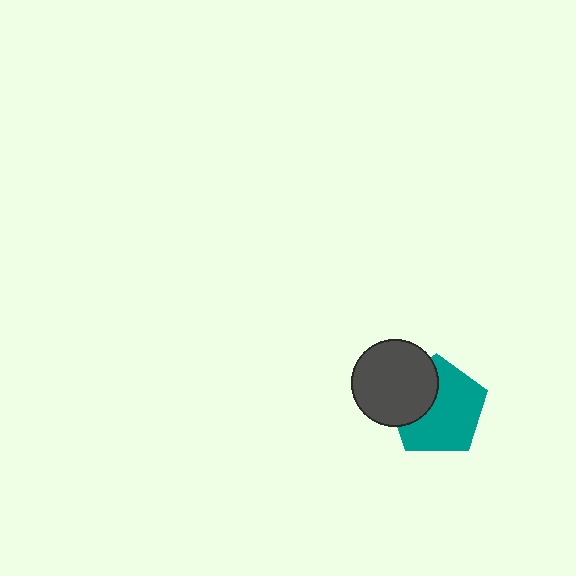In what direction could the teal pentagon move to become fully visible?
The teal pentagon could move right. That would shift it out from behind the dark gray circle entirely.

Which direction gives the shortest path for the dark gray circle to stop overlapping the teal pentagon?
Moving left gives the shortest separation.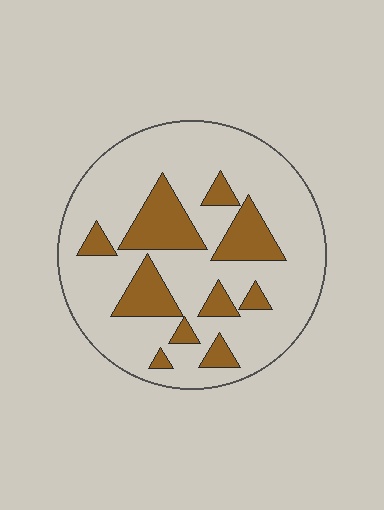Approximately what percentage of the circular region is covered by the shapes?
Approximately 25%.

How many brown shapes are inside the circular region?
10.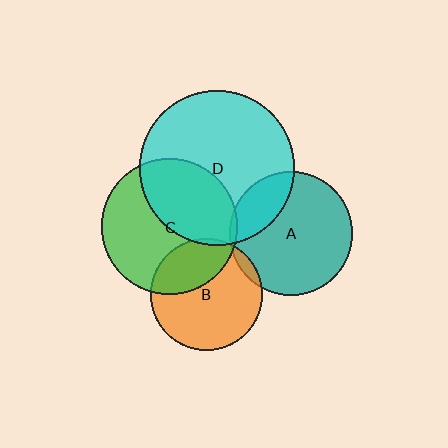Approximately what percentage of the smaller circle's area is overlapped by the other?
Approximately 40%.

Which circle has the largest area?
Circle D (cyan).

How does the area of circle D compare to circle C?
Approximately 1.3 times.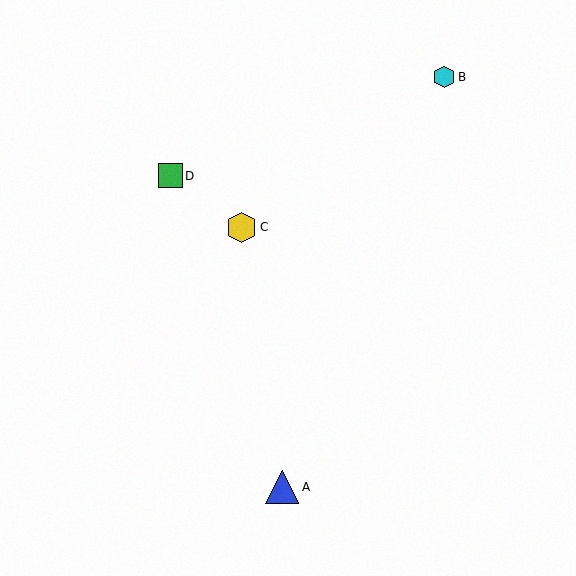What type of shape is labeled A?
Shape A is a blue triangle.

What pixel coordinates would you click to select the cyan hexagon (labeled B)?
Click at (444, 77) to select the cyan hexagon B.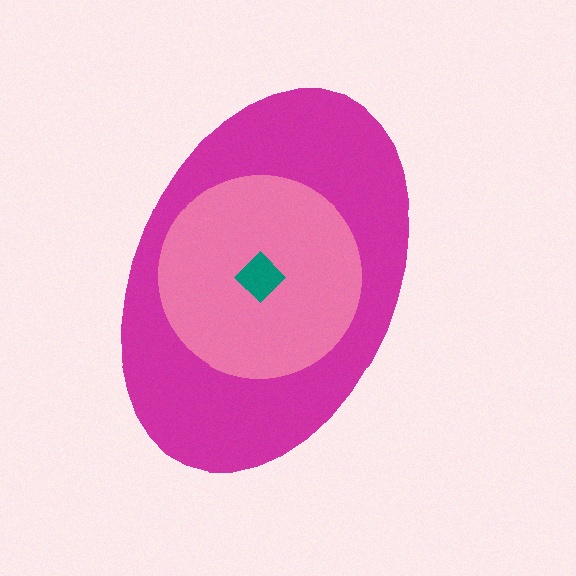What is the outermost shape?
The magenta ellipse.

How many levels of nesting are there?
3.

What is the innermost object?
The teal diamond.